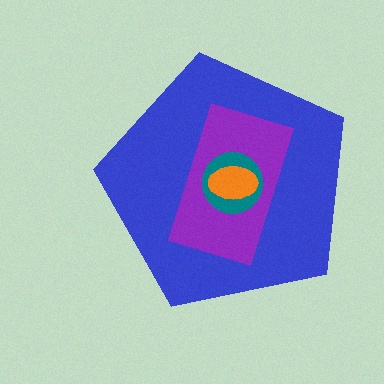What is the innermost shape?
The orange ellipse.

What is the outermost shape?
The blue pentagon.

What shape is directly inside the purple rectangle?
The teal circle.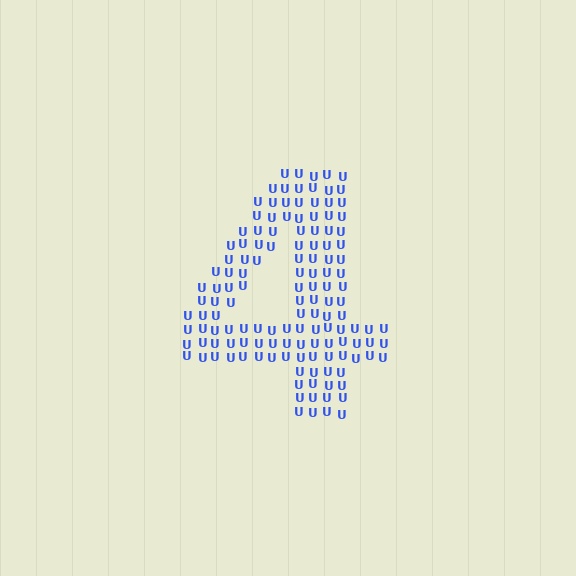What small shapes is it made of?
It is made of small letter U's.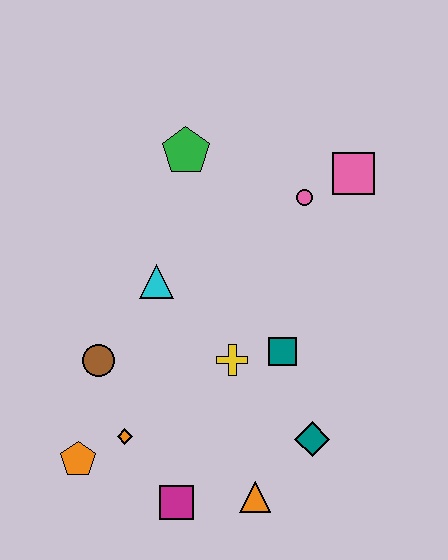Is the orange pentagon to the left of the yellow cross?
Yes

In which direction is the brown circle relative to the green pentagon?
The brown circle is below the green pentagon.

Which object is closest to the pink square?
The pink circle is closest to the pink square.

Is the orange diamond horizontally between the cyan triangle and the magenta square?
No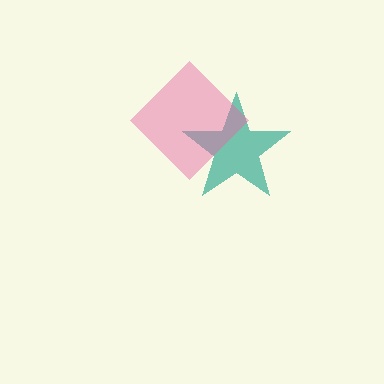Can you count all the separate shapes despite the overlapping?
Yes, there are 2 separate shapes.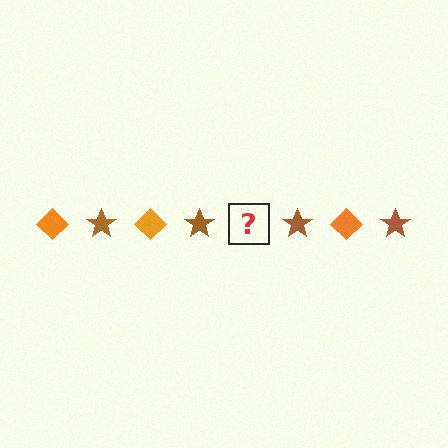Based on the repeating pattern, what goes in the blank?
The blank should be an orange diamond.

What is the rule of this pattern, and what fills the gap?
The rule is that the pattern alternates between orange diamond and brown star. The gap should be filled with an orange diamond.